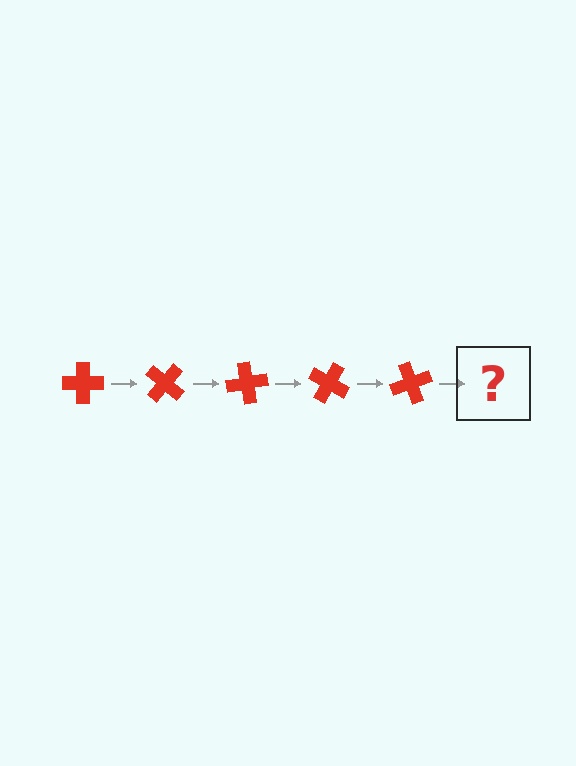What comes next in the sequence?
The next element should be a red cross rotated 200 degrees.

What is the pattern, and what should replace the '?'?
The pattern is that the cross rotates 40 degrees each step. The '?' should be a red cross rotated 200 degrees.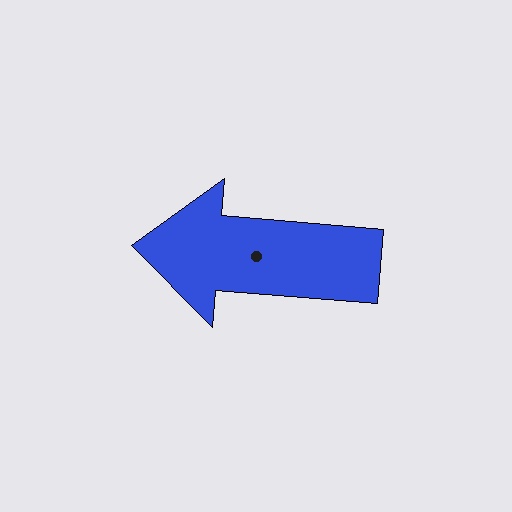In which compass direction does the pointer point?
West.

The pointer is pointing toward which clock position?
Roughly 9 o'clock.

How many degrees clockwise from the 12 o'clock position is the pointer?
Approximately 275 degrees.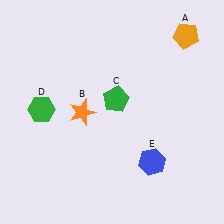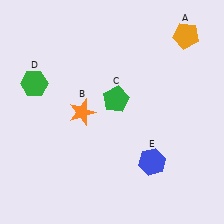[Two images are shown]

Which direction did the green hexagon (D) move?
The green hexagon (D) moved up.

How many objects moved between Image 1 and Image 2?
1 object moved between the two images.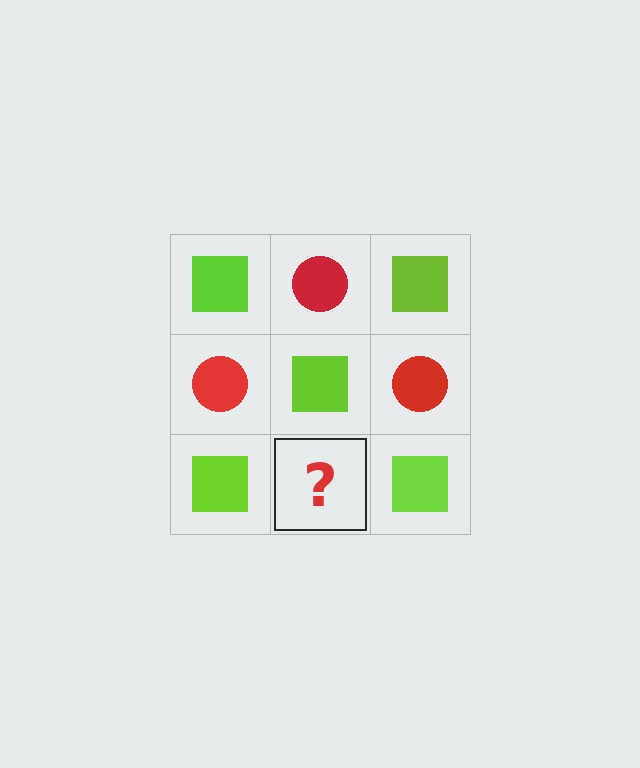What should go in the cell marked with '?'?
The missing cell should contain a red circle.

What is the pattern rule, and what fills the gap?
The rule is that it alternates lime square and red circle in a checkerboard pattern. The gap should be filled with a red circle.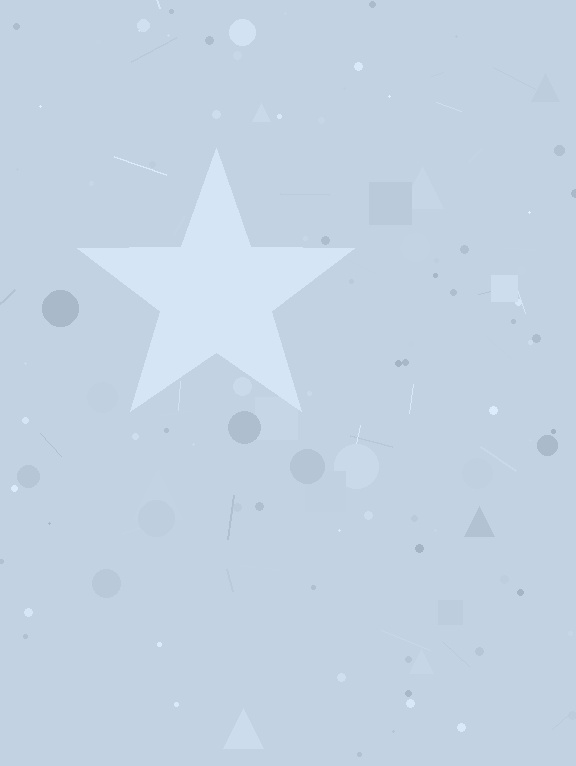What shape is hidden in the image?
A star is hidden in the image.